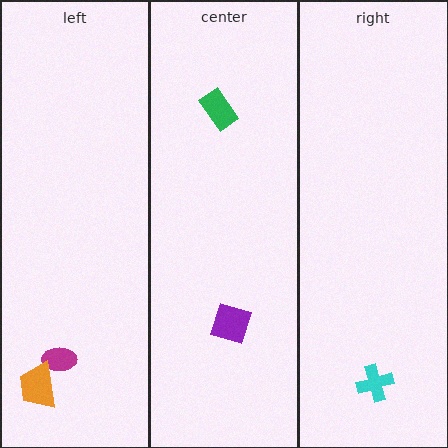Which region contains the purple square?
The center region.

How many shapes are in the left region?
2.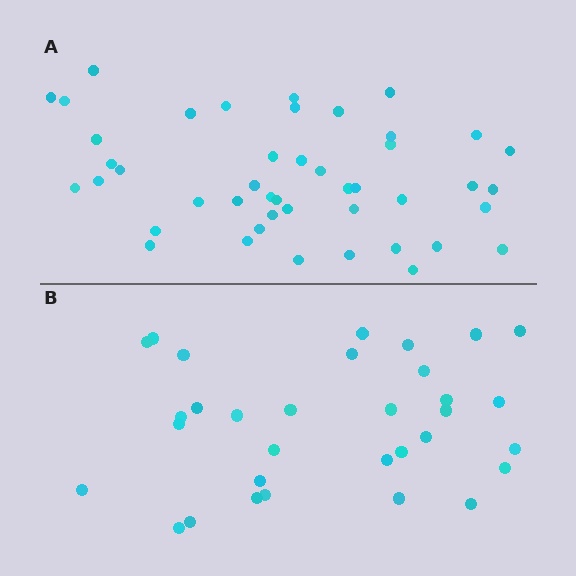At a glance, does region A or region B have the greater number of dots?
Region A (the top region) has more dots.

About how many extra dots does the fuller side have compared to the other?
Region A has approximately 15 more dots than region B.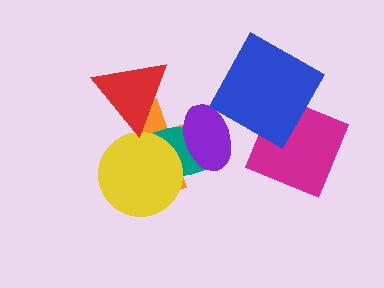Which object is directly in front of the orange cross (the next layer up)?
The teal ellipse is directly in front of the orange cross.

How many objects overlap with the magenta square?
1 object overlaps with the magenta square.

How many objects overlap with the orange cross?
4 objects overlap with the orange cross.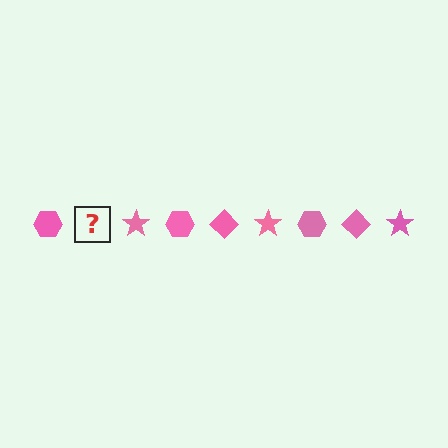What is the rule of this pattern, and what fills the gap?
The rule is that the pattern cycles through hexagon, diamond, star shapes in pink. The gap should be filled with a pink diamond.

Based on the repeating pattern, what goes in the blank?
The blank should be a pink diamond.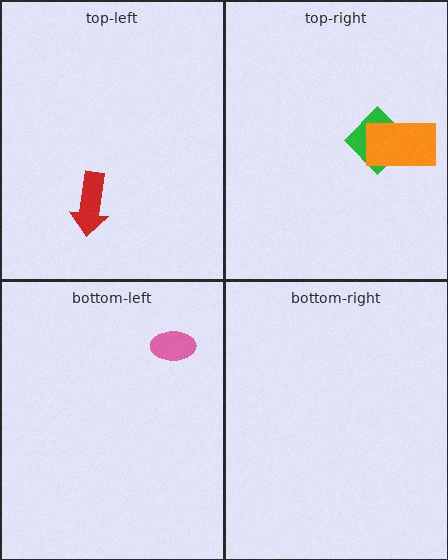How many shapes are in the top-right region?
2.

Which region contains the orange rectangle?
The top-right region.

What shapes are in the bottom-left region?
The pink ellipse.